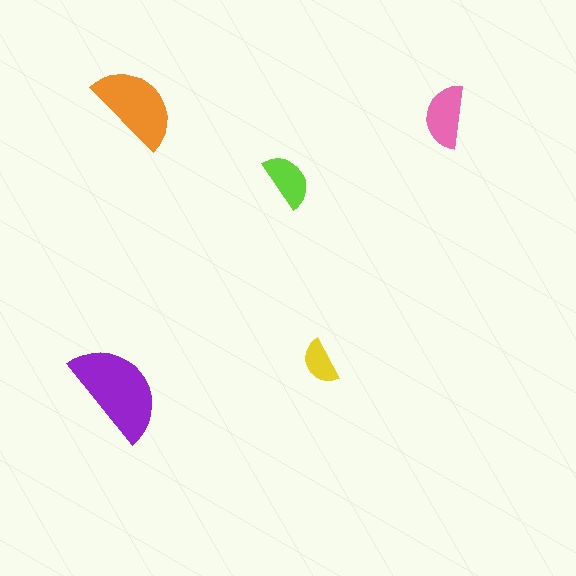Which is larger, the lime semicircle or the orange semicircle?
The orange one.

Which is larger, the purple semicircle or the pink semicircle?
The purple one.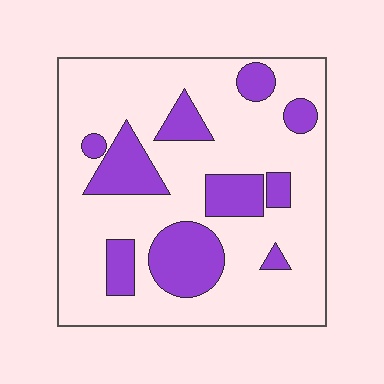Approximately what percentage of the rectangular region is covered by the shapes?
Approximately 25%.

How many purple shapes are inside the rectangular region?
10.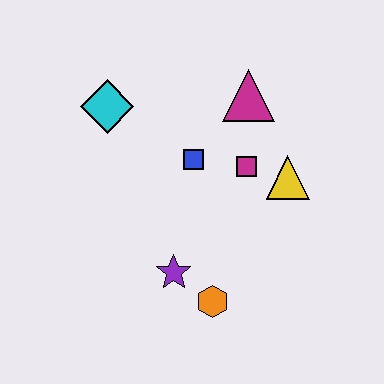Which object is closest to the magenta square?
The yellow triangle is closest to the magenta square.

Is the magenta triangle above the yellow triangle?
Yes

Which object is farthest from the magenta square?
The cyan diamond is farthest from the magenta square.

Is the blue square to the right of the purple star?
Yes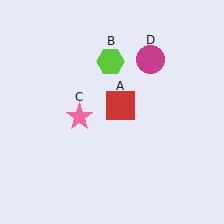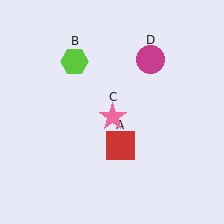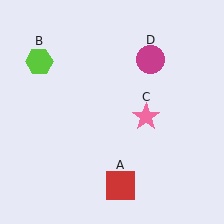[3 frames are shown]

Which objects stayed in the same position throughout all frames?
Magenta circle (object D) remained stationary.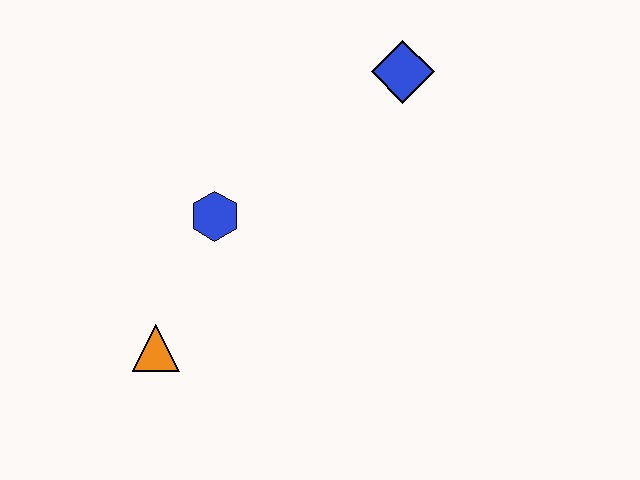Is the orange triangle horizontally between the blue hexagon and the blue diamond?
No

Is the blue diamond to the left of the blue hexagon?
No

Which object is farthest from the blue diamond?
The orange triangle is farthest from the blue diamond.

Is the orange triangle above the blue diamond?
No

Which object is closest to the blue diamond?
The blue hexagon is closest to the blue diamond.